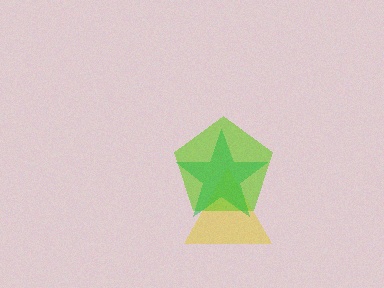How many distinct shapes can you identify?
There are 3 distinct shapes: a yellow triangle, a lime pentagon, a green star.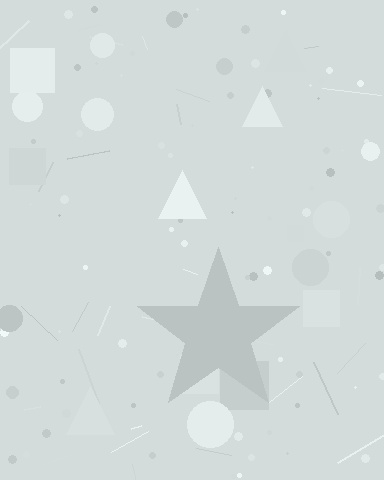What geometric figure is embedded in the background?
A star is embedded in the background.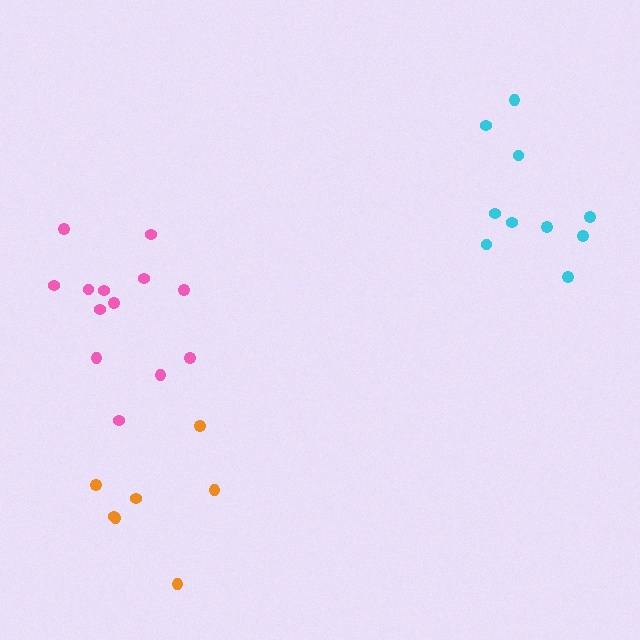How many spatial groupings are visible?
There are 3 spatial groupings.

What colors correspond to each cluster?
The clusters are colored: orange, pink, cyan.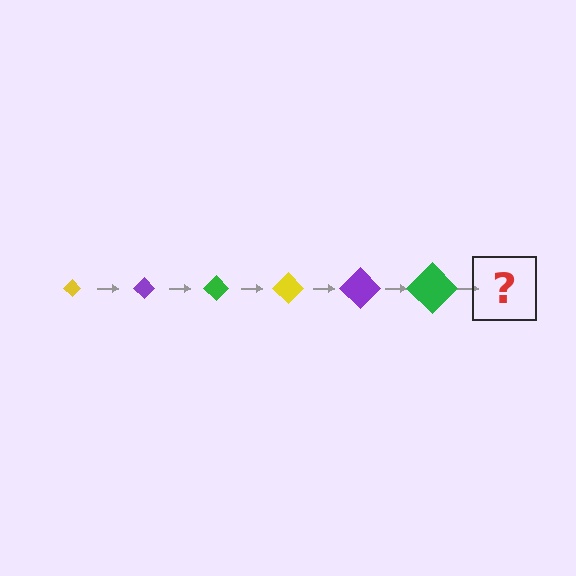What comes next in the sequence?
The next element should be a yellow diamond, larger than the previous one.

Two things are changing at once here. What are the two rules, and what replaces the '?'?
The two rules are that the diamond grows larger each step and the color cycles through yellow, purple, and green. The '?' should be a yellow diamond, larger than the previous one.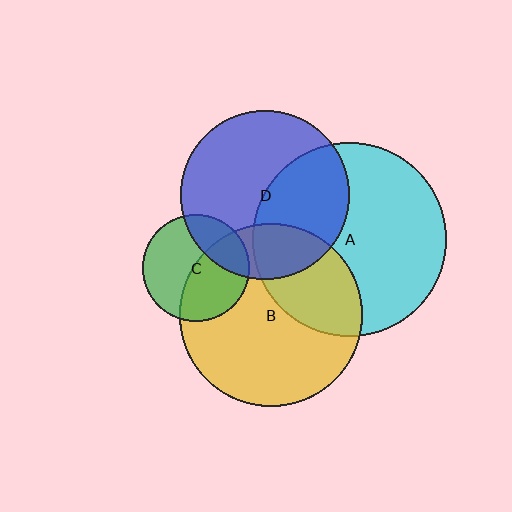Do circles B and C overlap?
Yes.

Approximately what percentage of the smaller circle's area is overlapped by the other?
Approximately 45%.